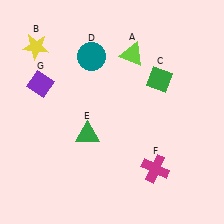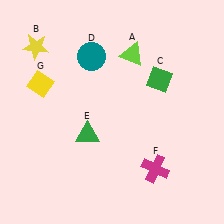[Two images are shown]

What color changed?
The diamond (G) changed from purple in Image 1 to yellow in Image 2.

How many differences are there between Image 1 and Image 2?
There is 1 difference between the two images.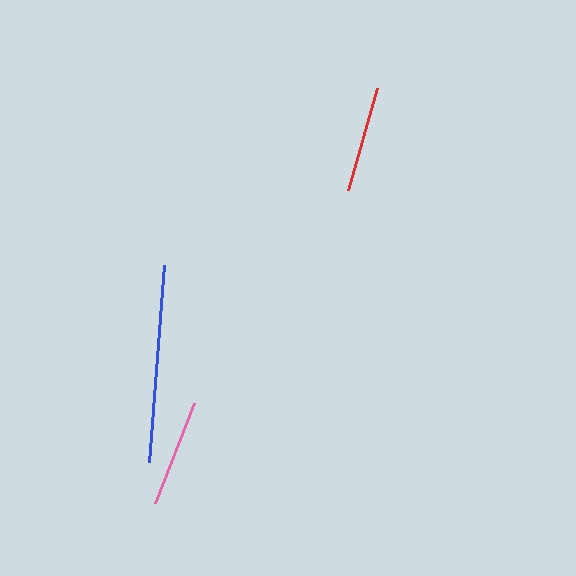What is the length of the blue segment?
The blue segment is approximately 198 pixels long.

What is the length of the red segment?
The red segment is approximately 107 pixels long.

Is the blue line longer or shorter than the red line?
The blue line is longer than the red line.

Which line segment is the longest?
The blue line is the longest at approximately 198 pixels.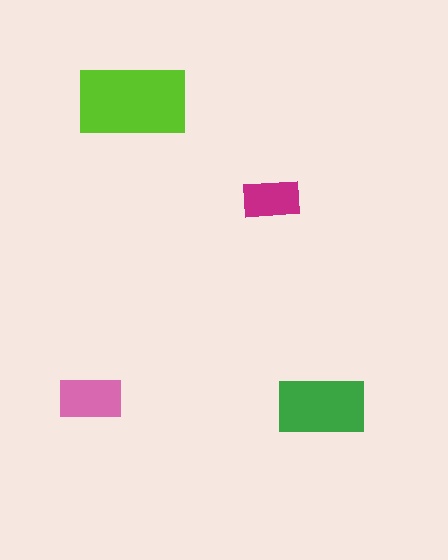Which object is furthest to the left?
The pink rectangle is leftmost.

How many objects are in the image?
There are 4 objects in the image.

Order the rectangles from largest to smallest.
the lime one, the green one, the pink one, the magenta one.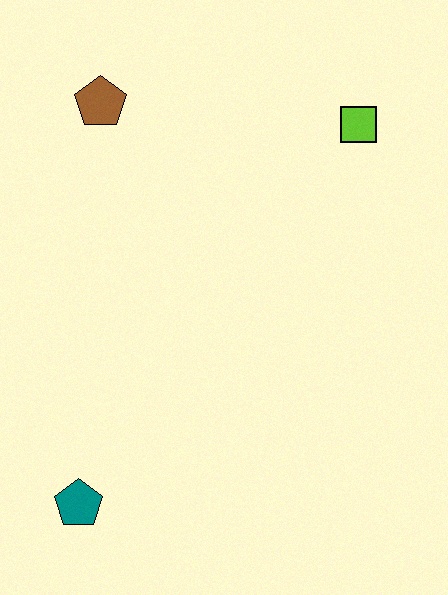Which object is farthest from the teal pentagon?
The lime square is farthest from the teal pentagon.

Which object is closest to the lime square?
The brown pentagon is closest to the lime square.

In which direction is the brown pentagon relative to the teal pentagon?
The brown pentagon is above the teal pentagon.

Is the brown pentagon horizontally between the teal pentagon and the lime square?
Yes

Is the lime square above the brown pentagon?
No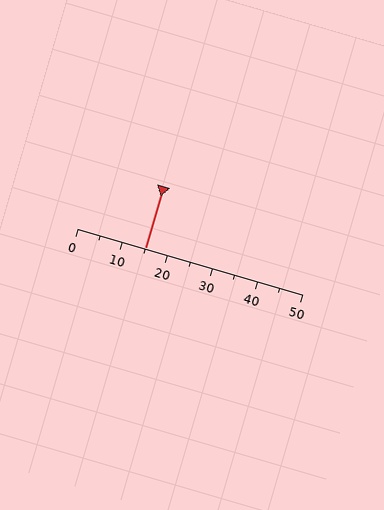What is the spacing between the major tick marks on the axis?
The major ticks are spaced 10 apart.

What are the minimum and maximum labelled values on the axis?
The axis runs from 0 to 50.